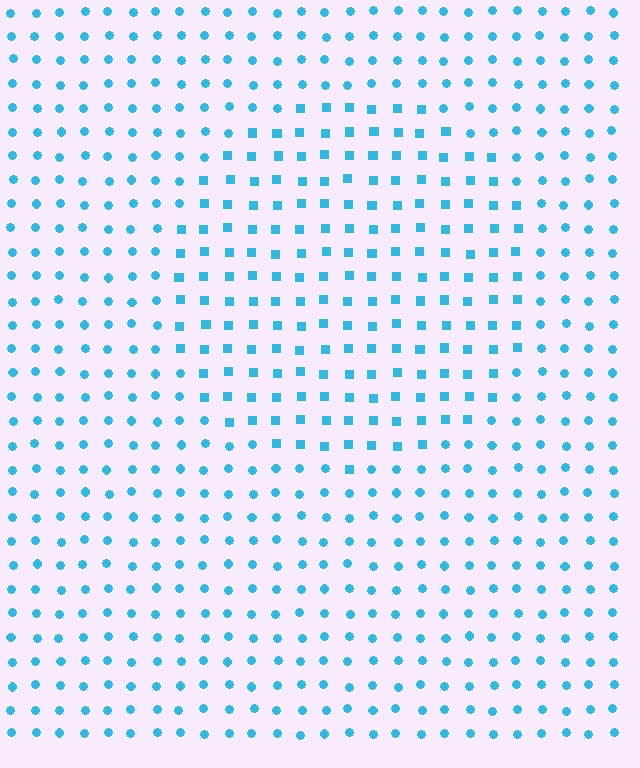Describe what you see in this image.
The image is filled with small cyan elements arranged in a uniform grid. A circle-shaped region contains squares, while the surrounding area contains circles. The boundary is defined purely by the change in element shape.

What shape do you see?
I see a circle.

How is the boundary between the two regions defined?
The boundary is defined by a change in element shape: squares inside vs. circles outside. All elements share the same color and spacing.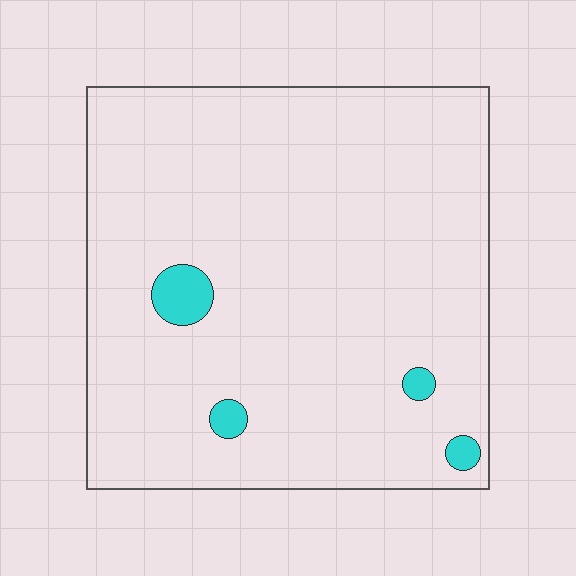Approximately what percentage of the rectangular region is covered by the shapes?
Approximately 5%.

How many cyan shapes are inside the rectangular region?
4.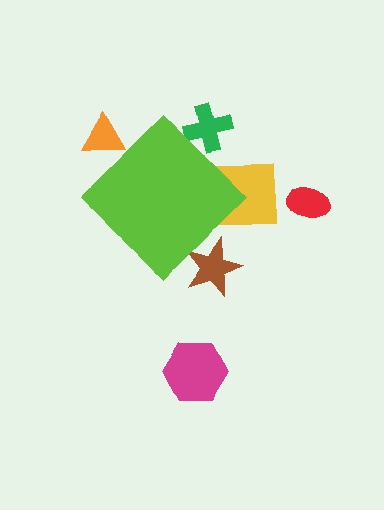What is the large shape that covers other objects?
A lime diamond.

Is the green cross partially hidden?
Yes, the green cross is partially hidden behind the lime diamond.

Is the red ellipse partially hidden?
No, the red ellipse is fully visible.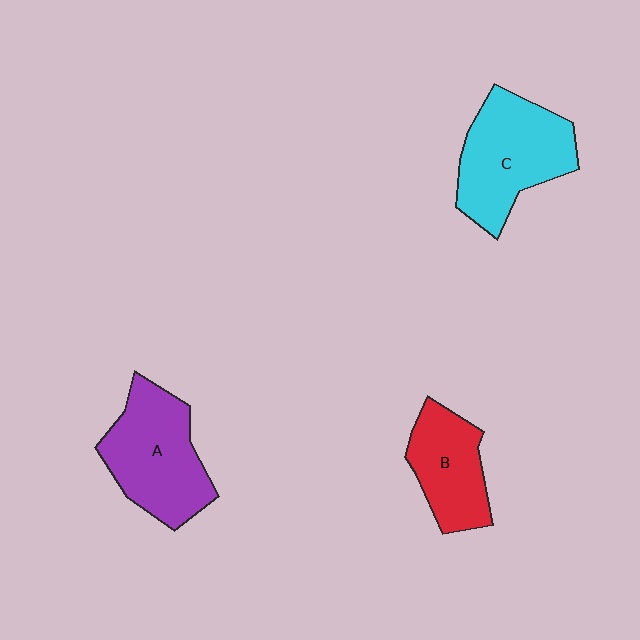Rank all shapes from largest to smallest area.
From largest to smallest: C (cyan), A (purple), B (red).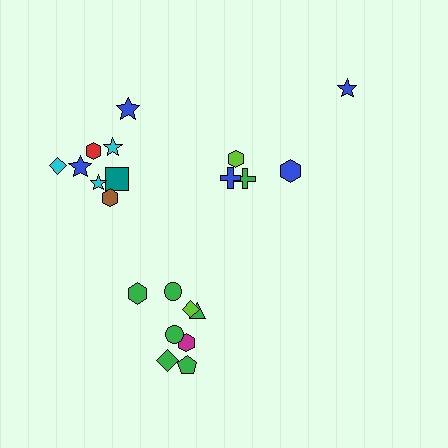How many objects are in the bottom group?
There are 8 objects.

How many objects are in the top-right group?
There are 5 objects.